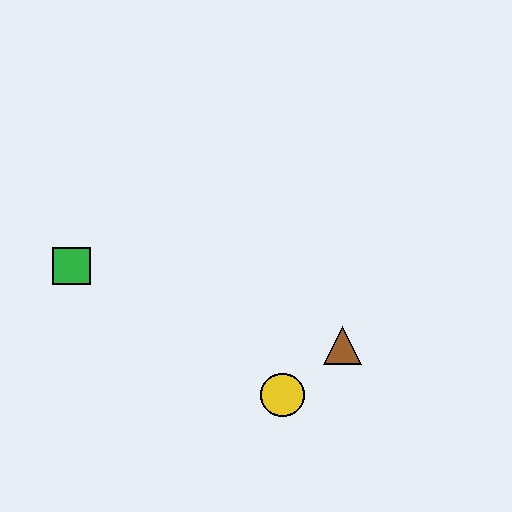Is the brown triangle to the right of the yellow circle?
Yes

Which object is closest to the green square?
The yellow circle is closest to the green square.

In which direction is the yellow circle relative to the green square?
The yellow circle is to the right of the green square.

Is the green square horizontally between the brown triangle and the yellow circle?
No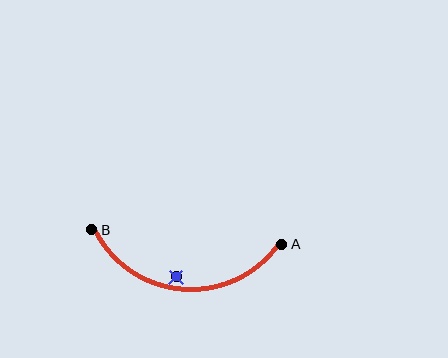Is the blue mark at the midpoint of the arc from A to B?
No — the blue mark does not lie on the arc at all. It sits slightly inside the curve.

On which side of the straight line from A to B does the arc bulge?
The arc bulges below the straight line connecting A and B.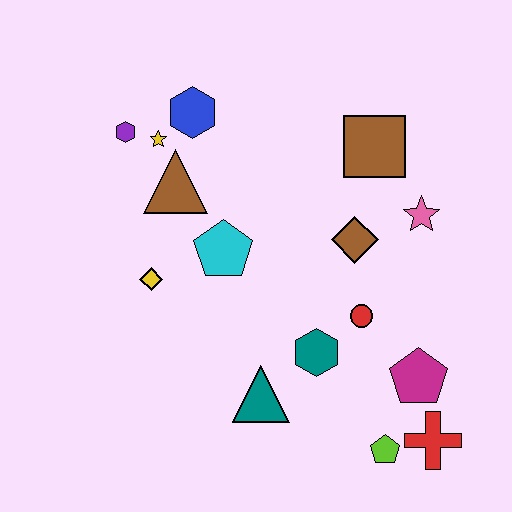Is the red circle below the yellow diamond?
Yes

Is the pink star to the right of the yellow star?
Yes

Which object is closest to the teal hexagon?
The red circle is closest to the teal hexagon.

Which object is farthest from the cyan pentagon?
The red cross is farthest from the cyan pentagon.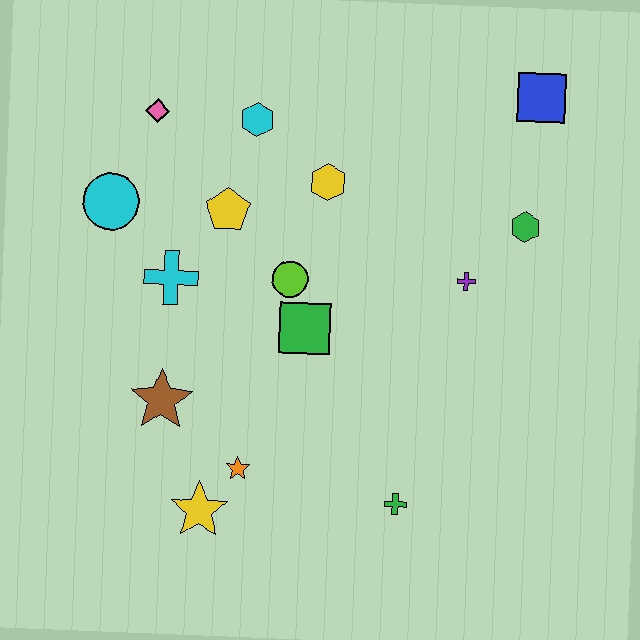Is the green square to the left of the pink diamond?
No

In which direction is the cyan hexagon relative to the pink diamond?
The cyan hexagon is to the right of the pink diamond.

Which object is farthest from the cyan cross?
The blue square is farthest from the cyan cross.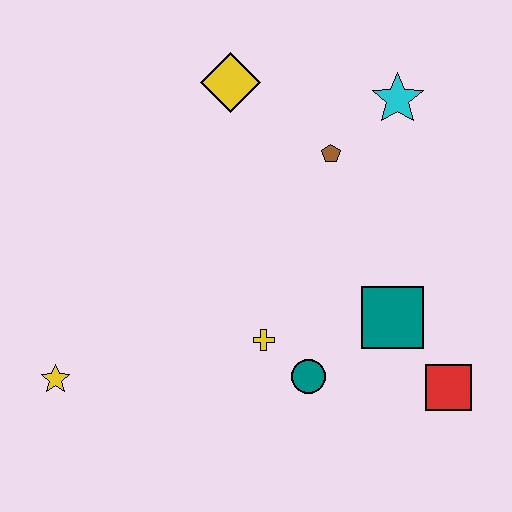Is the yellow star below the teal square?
Yes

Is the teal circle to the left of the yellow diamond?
No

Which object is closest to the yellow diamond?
The brown pentagon is closest to the yellow diamond.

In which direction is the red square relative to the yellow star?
The red square is to the right of the yellow star.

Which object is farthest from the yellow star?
The cyan star is farthest from the yellow star.